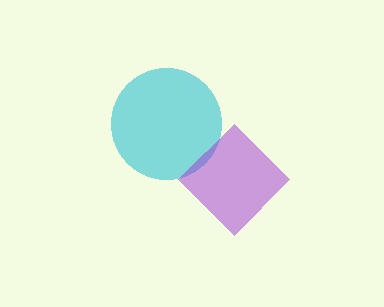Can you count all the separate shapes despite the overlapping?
Yes, there are 2 separate shapes.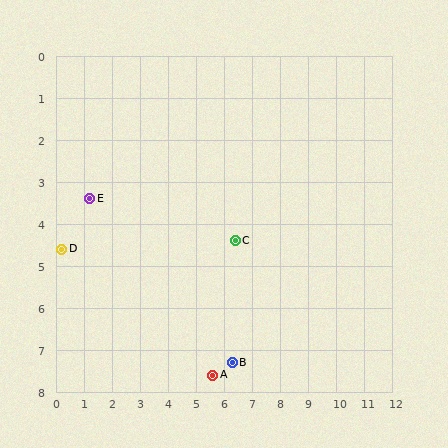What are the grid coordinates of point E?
Point E is at approximately (1.2, 3.4).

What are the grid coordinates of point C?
Point C is at approximately (6.4, 4.4).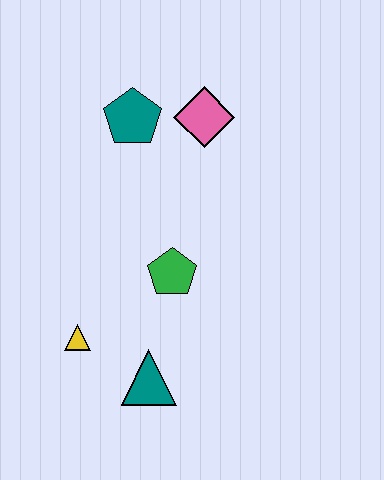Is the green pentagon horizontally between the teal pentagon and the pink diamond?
Yes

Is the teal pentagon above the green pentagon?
Yes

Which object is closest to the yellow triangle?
The teal triangle is closest to the yellow triangle.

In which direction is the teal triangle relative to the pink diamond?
The teal triangle is below the pink diamond.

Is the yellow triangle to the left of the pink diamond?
Yes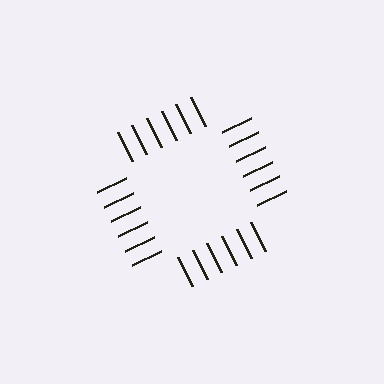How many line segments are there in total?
24 — 6 along each of the 4 edges.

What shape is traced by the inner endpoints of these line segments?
An illusory square — the line segments terminate on its edges but no continuous stroke is drawn.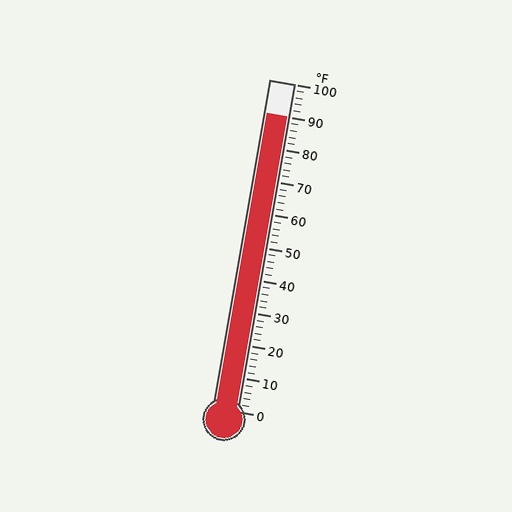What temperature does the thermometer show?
The thermometer shows approximately 90°F.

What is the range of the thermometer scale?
The thermometer scale ranges from 0°F to 100°F.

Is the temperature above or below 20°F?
The temperature is above 20°F.